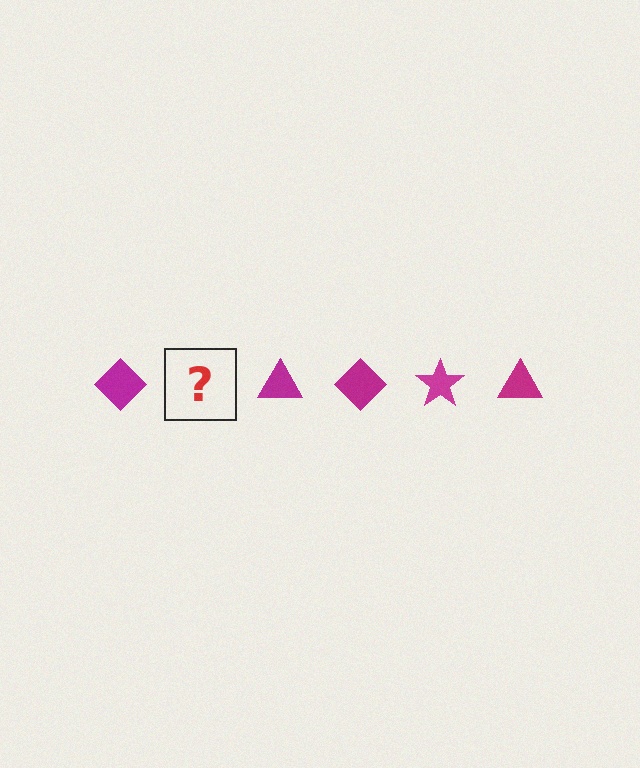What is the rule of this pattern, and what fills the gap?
The rule is that the pattern cycles through diamond, star, triangle shapes in magenta. The gap should be filled with a magenta star.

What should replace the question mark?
The question mark should be replaced with a magenta star.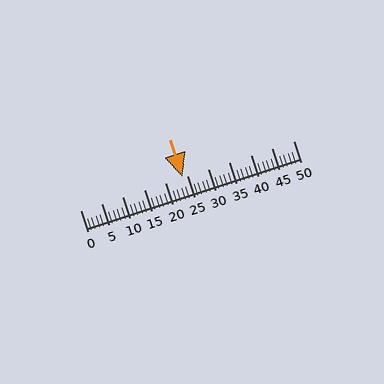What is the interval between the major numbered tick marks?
The major tick marks are spaced 5 units apart.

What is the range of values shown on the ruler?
The ruler shows values from 0 to 50.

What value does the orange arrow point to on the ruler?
The orange arrow points to approximately 24.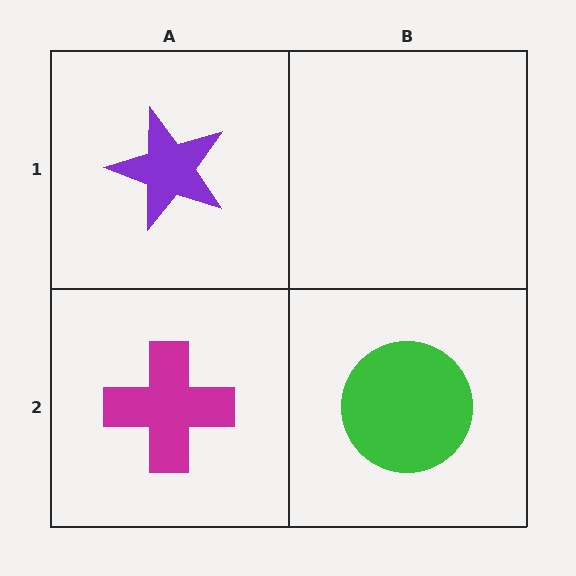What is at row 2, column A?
A magenta cross.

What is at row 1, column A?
A purple star.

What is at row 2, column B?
A green circle.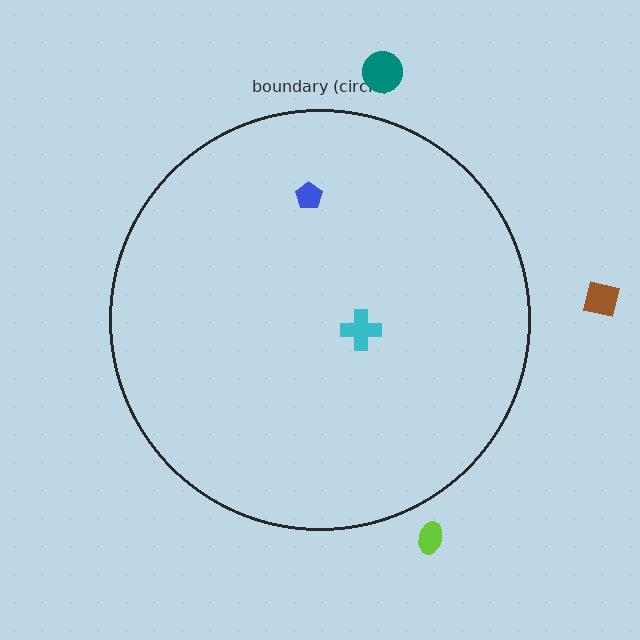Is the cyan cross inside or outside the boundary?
Inside.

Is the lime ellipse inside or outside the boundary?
Outside.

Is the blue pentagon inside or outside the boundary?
Inside.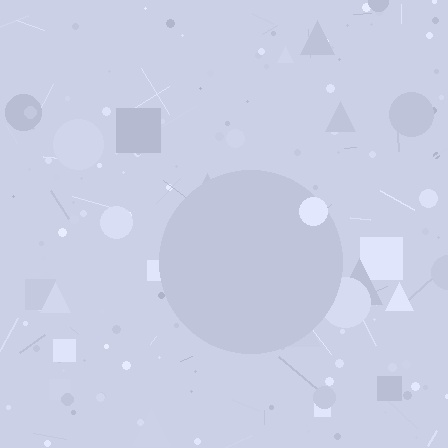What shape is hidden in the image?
A circle is hidden in the image.